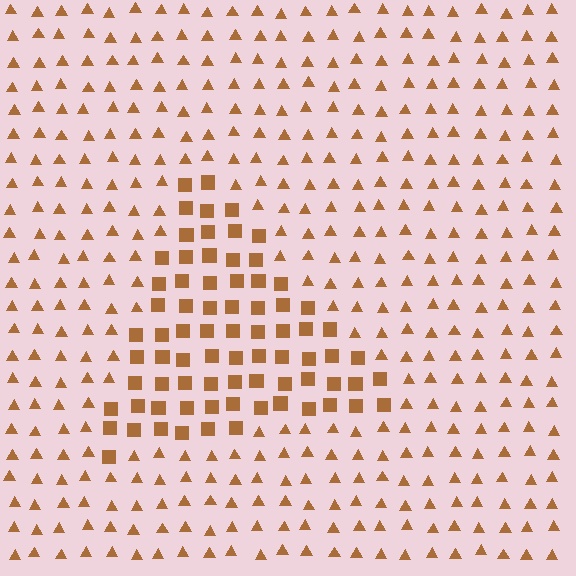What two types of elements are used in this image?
The image uses squares inside the triangle region and triangles outside it.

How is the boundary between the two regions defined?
The boundary is defined by a change in element shape: squares inside vs. triangles outside. All elements share the same color and spacing.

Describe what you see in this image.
The image is filled with small brown elements arranged in a uniform grid. A triangle-shaped region contains squares, while the surrounding area contains triangles. The boundary is defined purely by the change in element shape.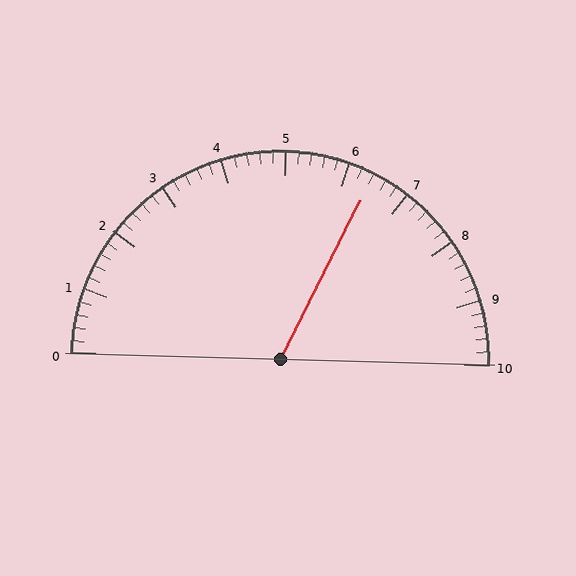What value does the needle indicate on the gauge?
The needle indicates approximately 6.4.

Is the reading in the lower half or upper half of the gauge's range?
The reading is in the upper half of the range (0 to 10).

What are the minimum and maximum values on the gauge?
The gauge ranges from 0 to 10.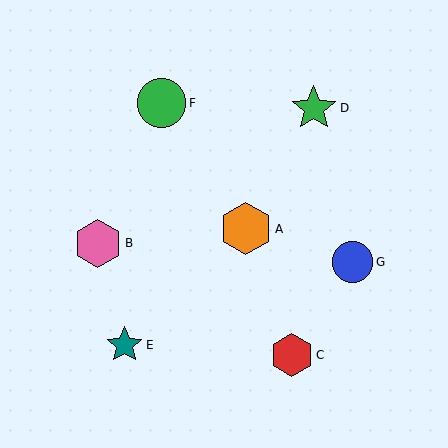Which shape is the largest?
The orange hexagon (labeled A) is the largest.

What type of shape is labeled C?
Shape C is a red hexagon.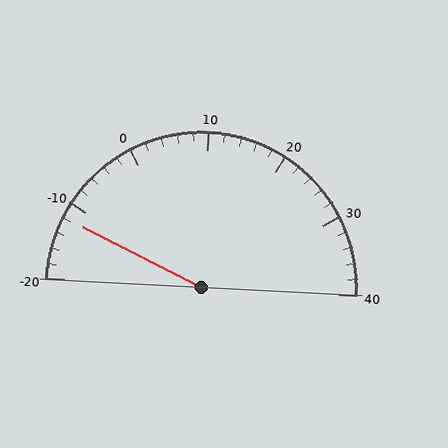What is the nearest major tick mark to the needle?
The nearest major tick mark is -10.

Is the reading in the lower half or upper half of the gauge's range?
The reading is in the lower half of the range (-20 to 40).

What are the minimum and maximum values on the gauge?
The gauge ranges from -20 to 40.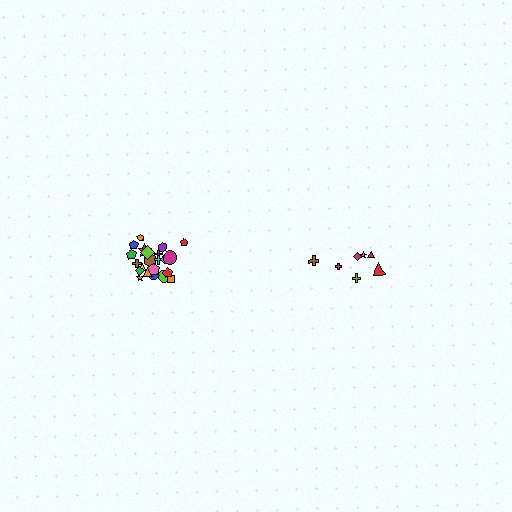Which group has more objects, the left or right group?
The left group.